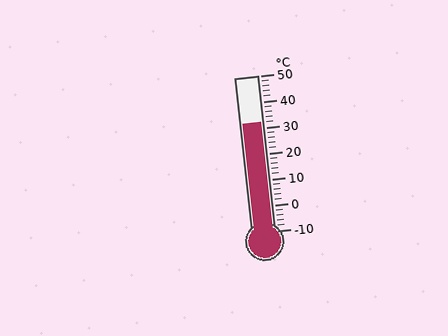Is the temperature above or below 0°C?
The temperature is above 0°C.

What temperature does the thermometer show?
The thermometer shows approximately 32°C.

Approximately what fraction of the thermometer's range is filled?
The thermometer is filled to approximately 70% of its range.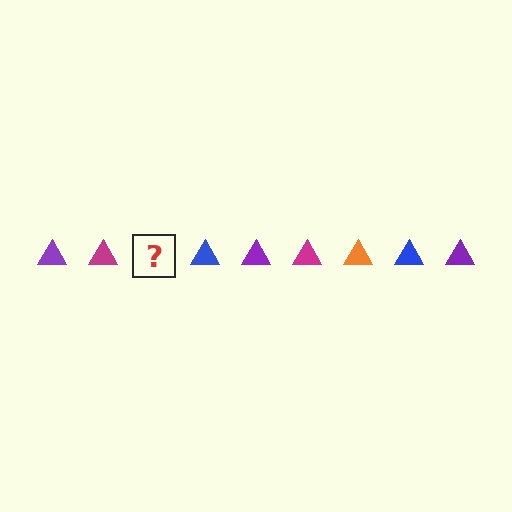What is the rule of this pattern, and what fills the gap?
The rule is that the pattern cycles through purple, magenta, orange, blue triangles. The gap should be filled with an orange triangle.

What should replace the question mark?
The question mark should be replaced with an orange triangle.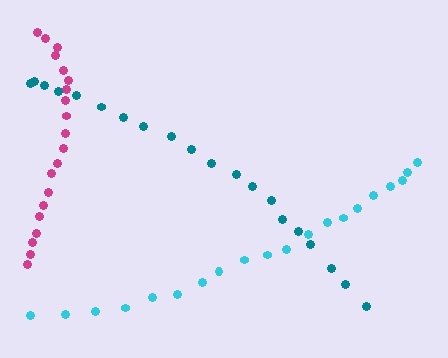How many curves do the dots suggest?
There are 3 distinct paths.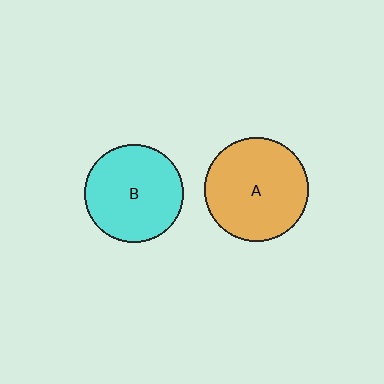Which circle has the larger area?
Circle A (orange).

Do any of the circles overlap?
No, none of the circles overlap.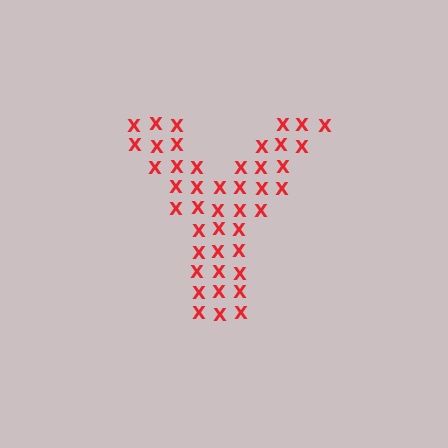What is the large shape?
The large shape is the letter Y.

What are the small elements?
The small elements are letter X's.